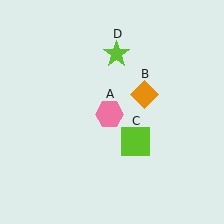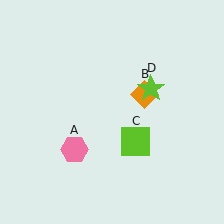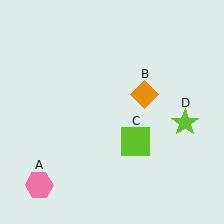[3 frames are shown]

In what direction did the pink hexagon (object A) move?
The pink hexagon (object A) moved down and to the left.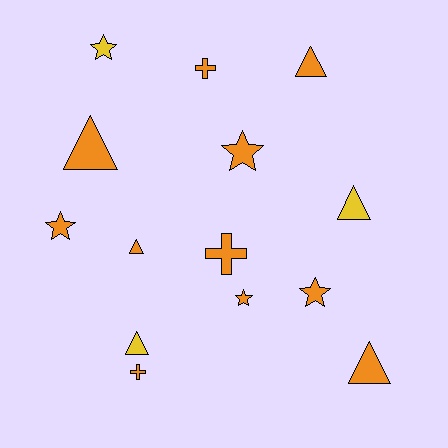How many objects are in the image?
There are 14 objects.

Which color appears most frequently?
Orange, with 11 objects.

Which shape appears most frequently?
Triangle, with 6 objects.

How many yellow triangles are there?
There are 2 yellow triangles.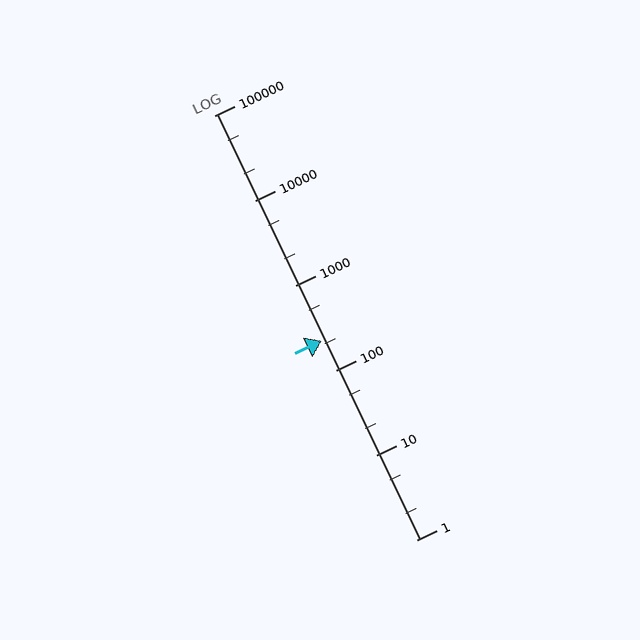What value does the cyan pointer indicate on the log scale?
The pointer indicates approximately 220.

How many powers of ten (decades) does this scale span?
The scale spans 5 decades, from 1 to 100000.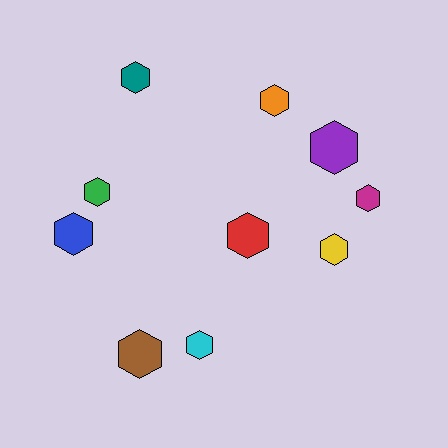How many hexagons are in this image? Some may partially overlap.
There are 10 hexagons.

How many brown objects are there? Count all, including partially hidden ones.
There is 1 brown object.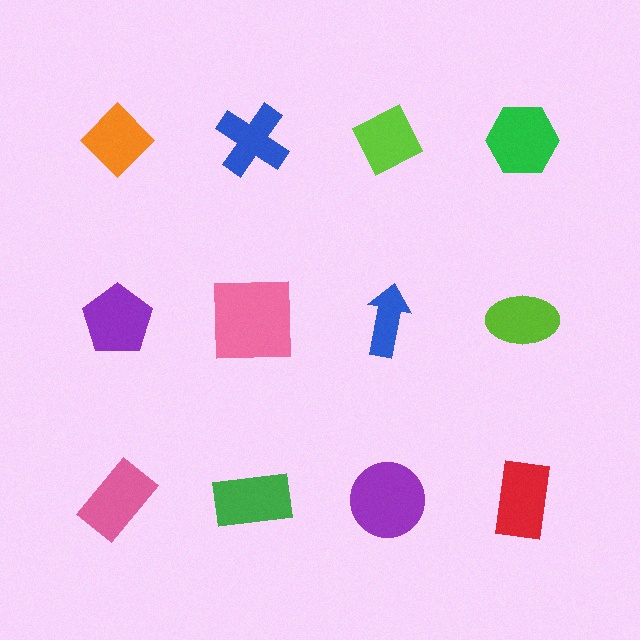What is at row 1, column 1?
An orange diamond.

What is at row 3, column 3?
A purple circle.